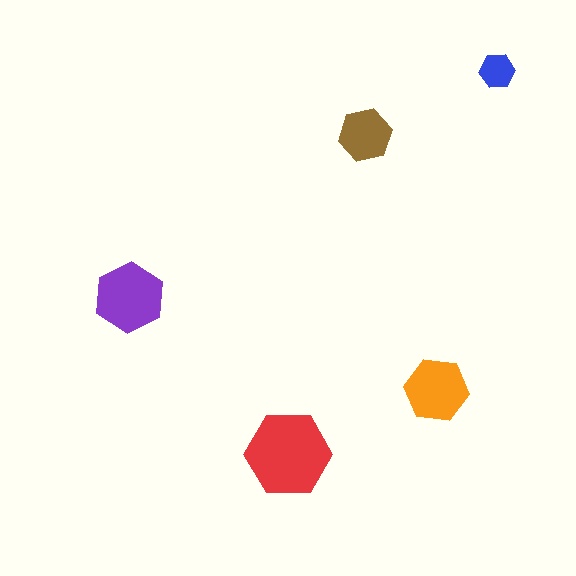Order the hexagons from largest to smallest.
the red one, the purple one, the orange one, the brown one, the blue one.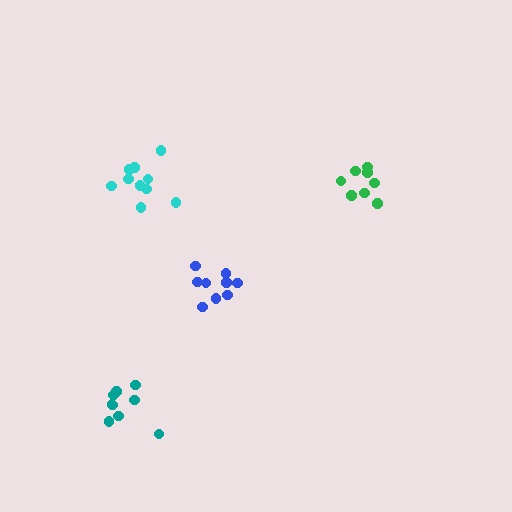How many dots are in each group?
Group 1: 9 dots, Group 2: 9 dots, Group 3: 8 dots, Group 4: 10 dots (36 total).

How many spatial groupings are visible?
There are 4 spatial groupings.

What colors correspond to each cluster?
The clusters are colored: teal, blue, green, cyan.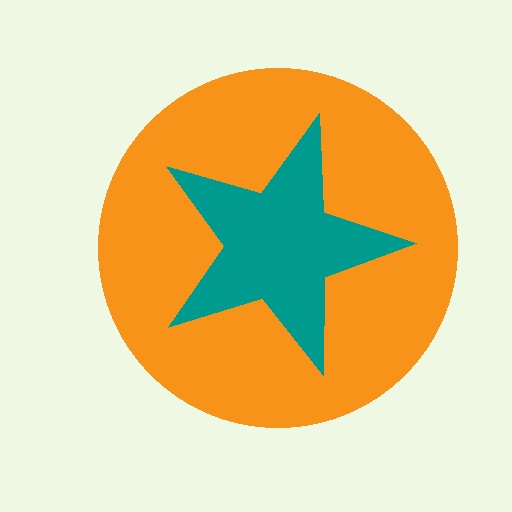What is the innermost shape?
The teal star.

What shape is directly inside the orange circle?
The teal star.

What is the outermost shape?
The orange circle.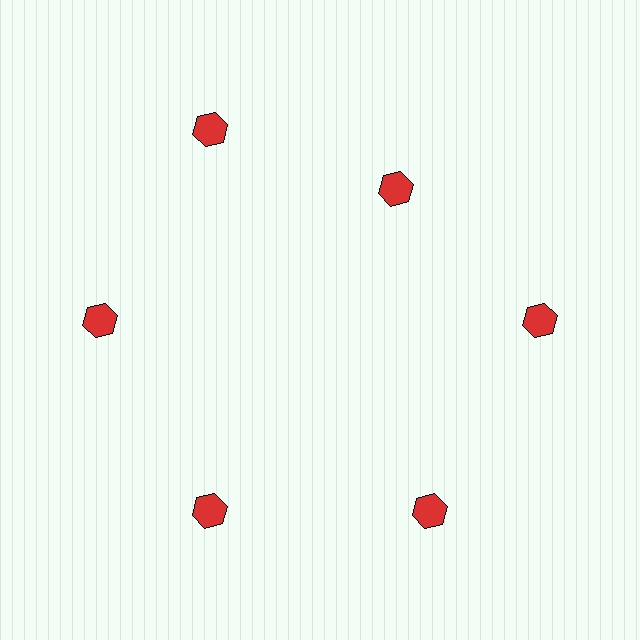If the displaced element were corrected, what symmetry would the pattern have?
It would have 6-fold rotational symmetry — the pattern would map onto itself every 60 degrees.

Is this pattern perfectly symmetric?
No. The 6 red hexagons are arranged in a ring, but one element near the 1 o'clock position is pulled inward toward the center, breaking the 6-fold rotational symmetry.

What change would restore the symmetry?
The symmetry would be restored by moving it outward, back onto the ring so that all 6 hexagons sit at equal angles and equal distance from the center.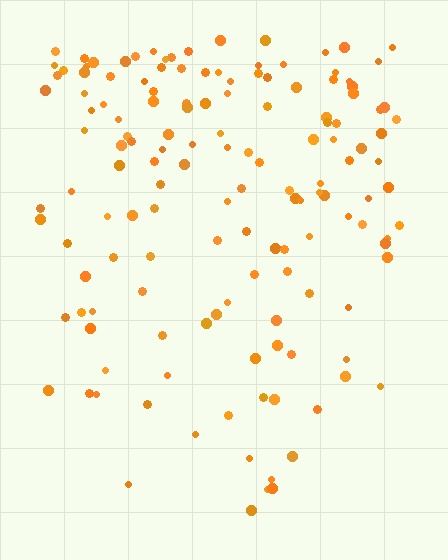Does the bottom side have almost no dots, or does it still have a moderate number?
Still a moderate number, just noticeably fewer than the top.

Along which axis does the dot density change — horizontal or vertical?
Vertical.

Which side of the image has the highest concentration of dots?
The top.